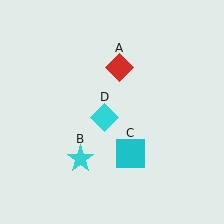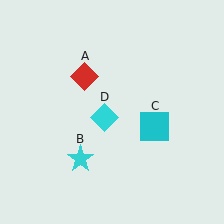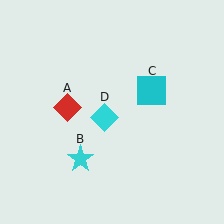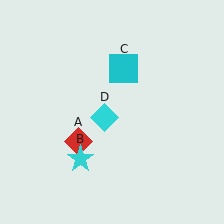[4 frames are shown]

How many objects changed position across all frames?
2 objects changed position: red diamond (object A), cyan square (object C).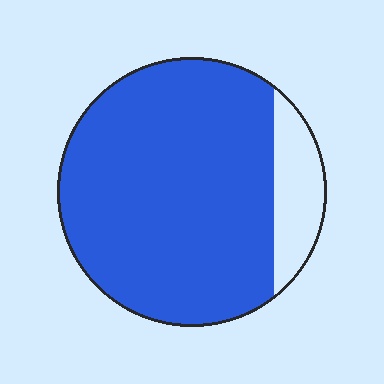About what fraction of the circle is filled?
About seven eighths (7/8).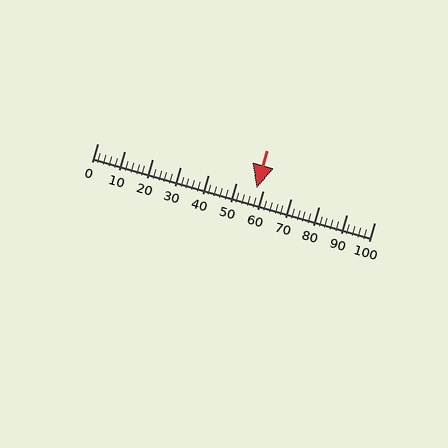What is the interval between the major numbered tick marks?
The major tick marks are spaced 10 units apart.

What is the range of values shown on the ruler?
The ruler shows values from 0 to 100.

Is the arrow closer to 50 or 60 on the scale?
The arrow is closer to 60.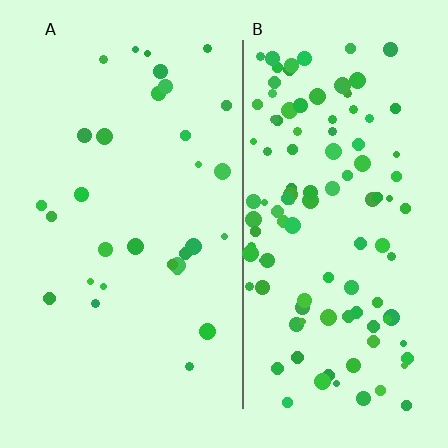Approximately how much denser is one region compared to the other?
Approximately 3.7× — region B over region A.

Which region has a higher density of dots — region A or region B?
B (the right).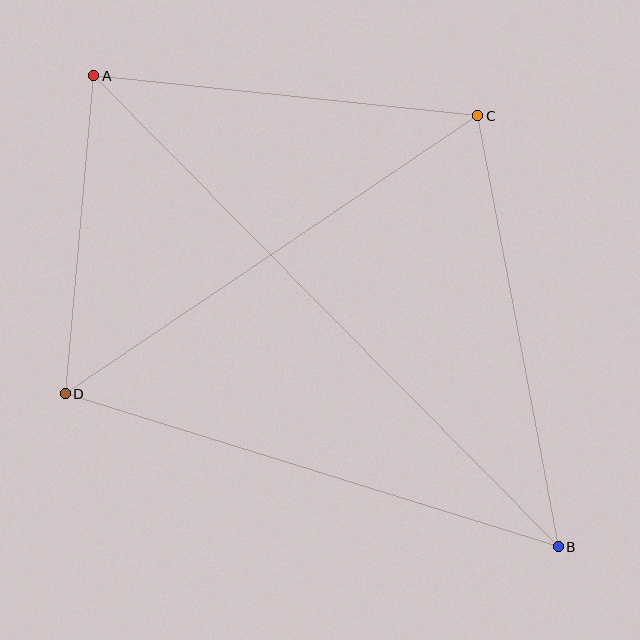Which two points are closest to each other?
Points A and D are closest to each other.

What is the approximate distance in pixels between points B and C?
The distance between B and C is approximately 439 pixels.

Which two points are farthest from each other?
Points A and B are farthest from each other.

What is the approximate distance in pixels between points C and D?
The distance between C and D is approximately 497 pixels.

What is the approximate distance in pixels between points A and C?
The distance between A and C is approximately 386 pixels.